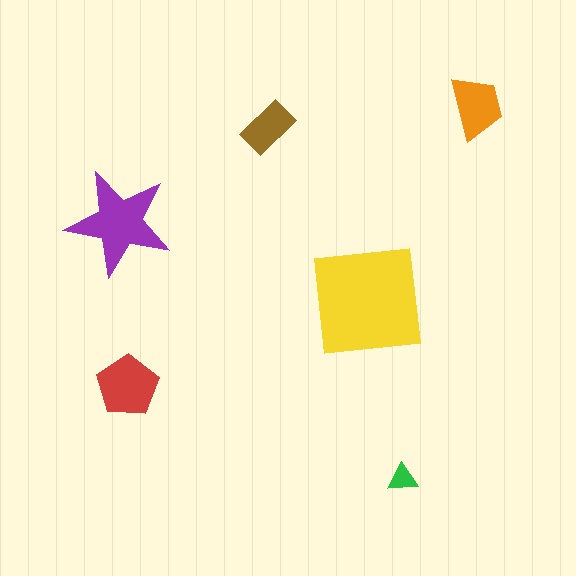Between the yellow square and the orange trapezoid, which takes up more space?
The yellow square.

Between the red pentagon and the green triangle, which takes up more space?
The red pentagon.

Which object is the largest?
The yellow square.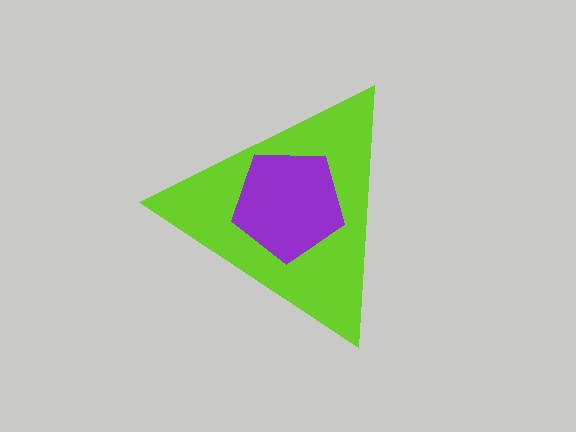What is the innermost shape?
The purple pentagon.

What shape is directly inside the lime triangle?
The purple pentagon.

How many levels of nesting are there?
2.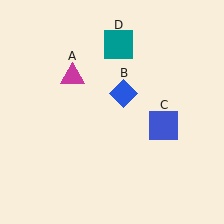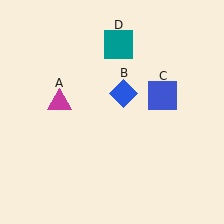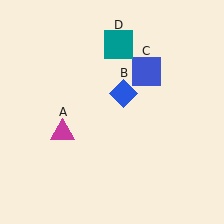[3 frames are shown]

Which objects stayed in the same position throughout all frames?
Blue diamond (object B) and teal square (object D) remained stationary.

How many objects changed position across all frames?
2 objects changed position: magenta triangle (object A), blue square (object C).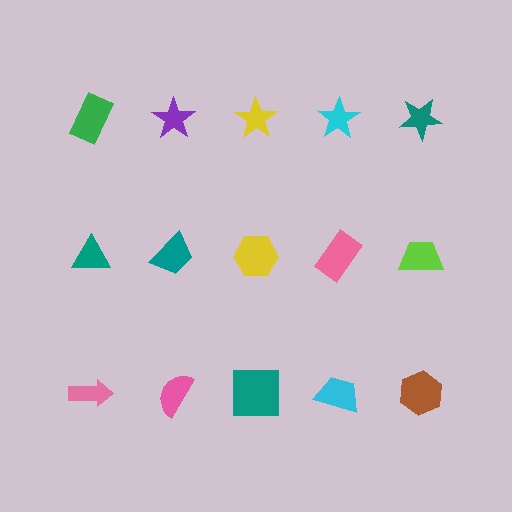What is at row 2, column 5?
A lime trapezoid.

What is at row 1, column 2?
A purple star.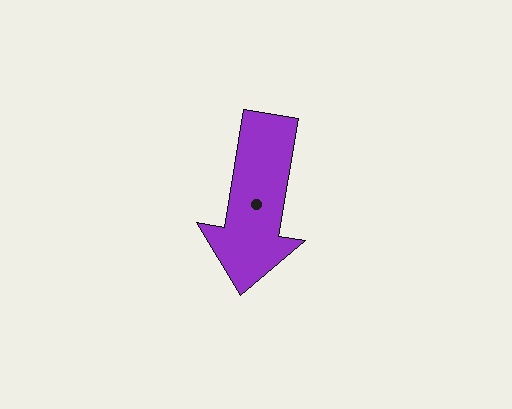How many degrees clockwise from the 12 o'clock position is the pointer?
Approximately 189 degrees.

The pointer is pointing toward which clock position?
Roughly 6 o'clock.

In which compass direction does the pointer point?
South.